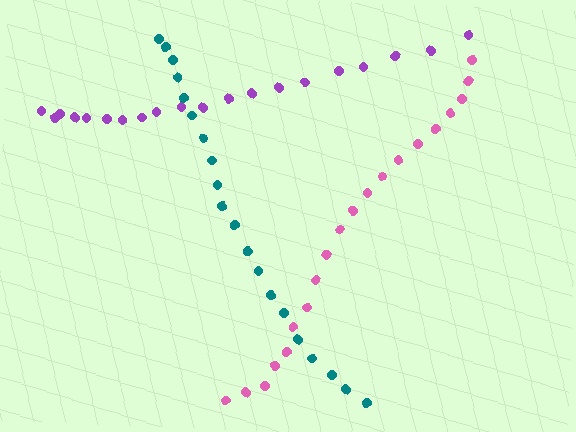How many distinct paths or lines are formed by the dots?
There are 3 distinct paths.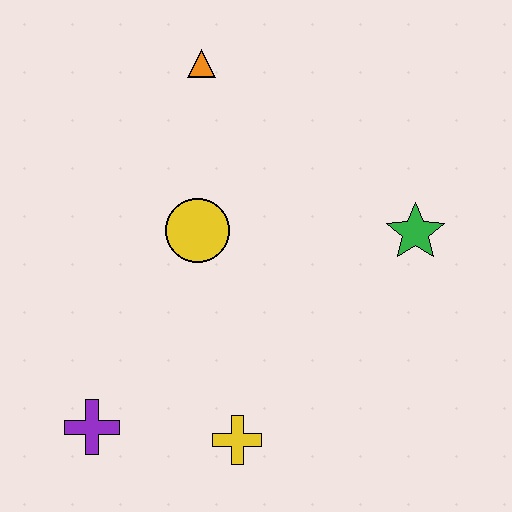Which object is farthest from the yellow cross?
The orange triangle is farthest from the yellow cross.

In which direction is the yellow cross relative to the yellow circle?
The yellow cross is below the yellow circle.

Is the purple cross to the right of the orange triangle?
No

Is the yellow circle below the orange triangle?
Yes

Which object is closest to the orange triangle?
The yellow circle is closest to the orange triangle.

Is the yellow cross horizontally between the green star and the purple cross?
Yes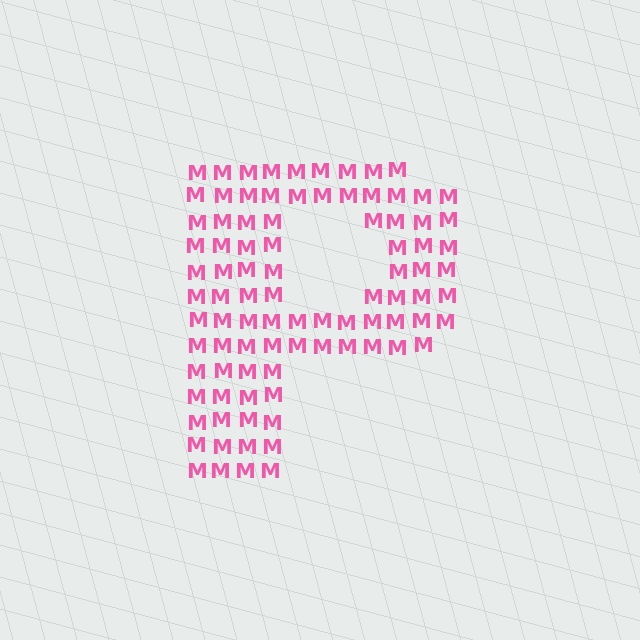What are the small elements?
The small elements are letter M's.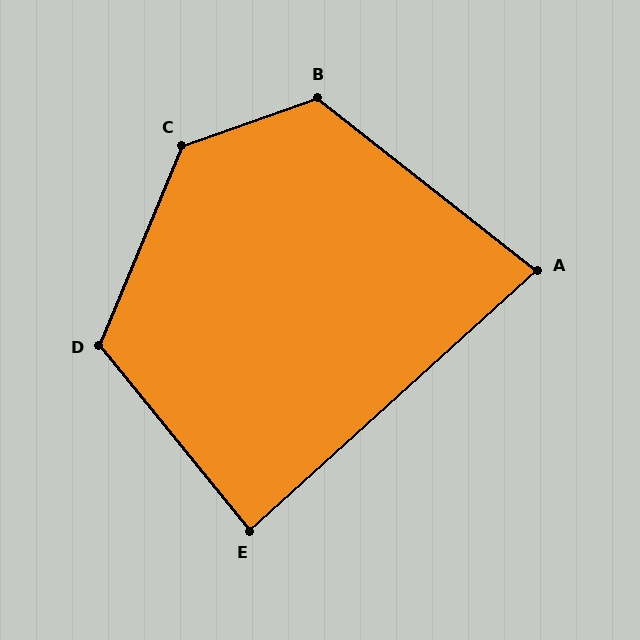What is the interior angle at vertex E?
Approximately 87 degrees (approximately right).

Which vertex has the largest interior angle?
C, at approximately 132 degrees.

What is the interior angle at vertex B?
Approximately 122 degrees (obtuse).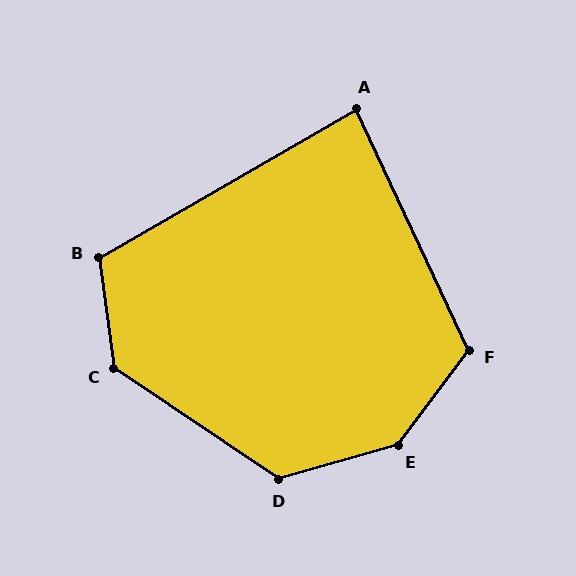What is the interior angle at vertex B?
Approximately 112 degrees (obtuse).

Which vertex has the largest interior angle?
E, at approximately 143 degrees.